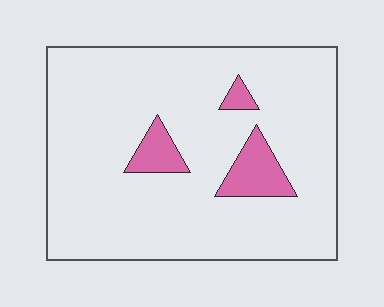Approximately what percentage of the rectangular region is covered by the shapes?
Approximately 10%.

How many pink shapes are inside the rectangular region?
3.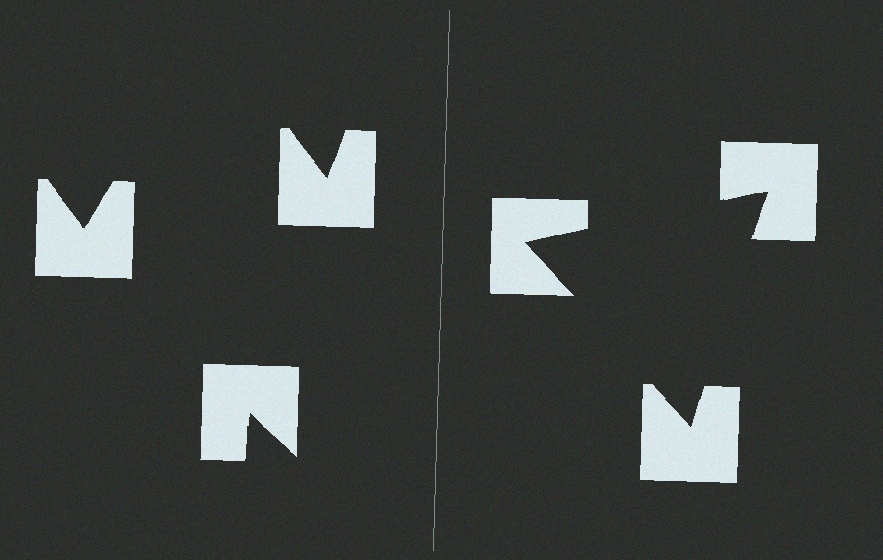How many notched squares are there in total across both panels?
6 — 3 on each side.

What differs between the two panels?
The notched squares are positioned identically on both sides; only the wedge orientations differ. On the right they align to a triangle; on the left they are misaligned.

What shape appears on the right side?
An illusory triangle.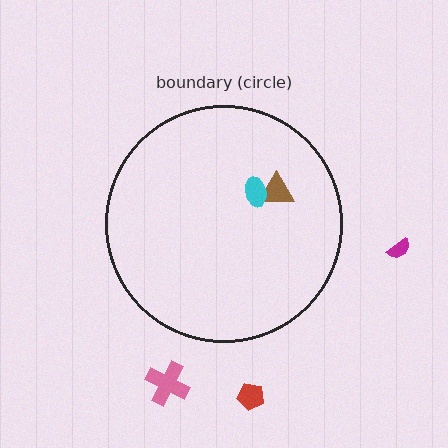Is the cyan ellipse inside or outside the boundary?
Inside.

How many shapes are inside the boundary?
2 inside, 3 outside.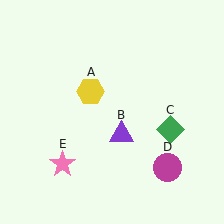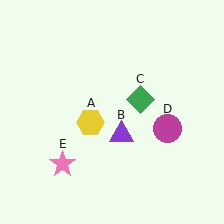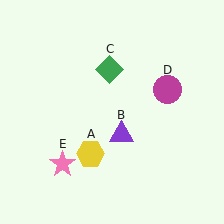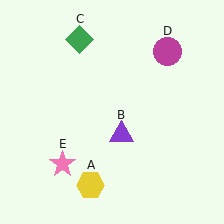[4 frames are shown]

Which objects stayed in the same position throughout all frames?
Purple triangle (object B) and pink star (object E) remained stationary.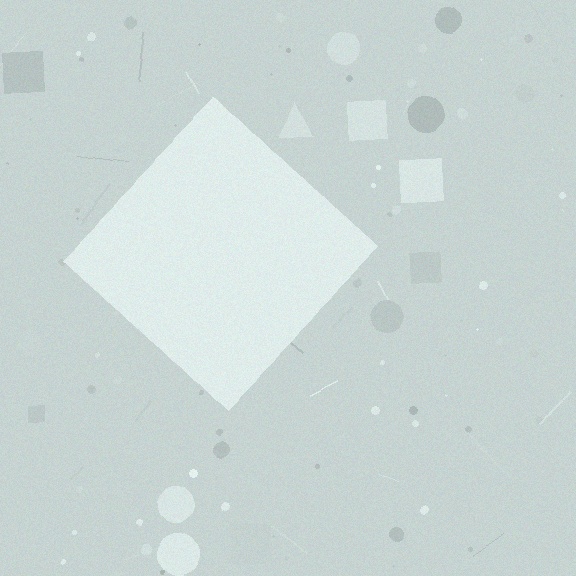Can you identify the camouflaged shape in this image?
The camouflaged shape is a diamond.